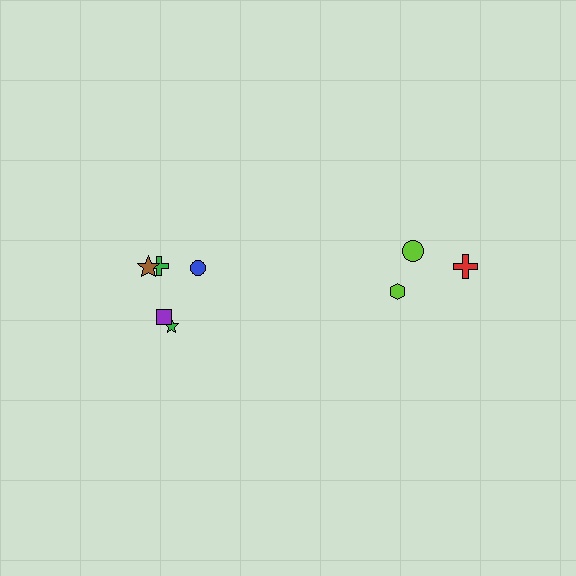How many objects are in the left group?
There are 5 objects.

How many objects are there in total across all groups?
There are 8 objects.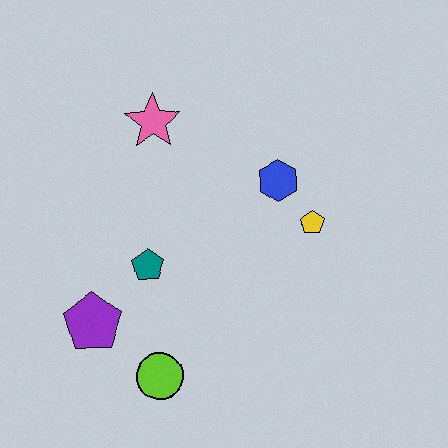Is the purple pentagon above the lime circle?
Yes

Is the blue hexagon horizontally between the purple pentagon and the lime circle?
No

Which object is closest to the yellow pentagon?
The blue hexagon is closest to the yellow pentagon.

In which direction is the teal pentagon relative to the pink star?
The teal pentagon is below the pink star.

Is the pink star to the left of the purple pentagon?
No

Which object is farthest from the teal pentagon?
The yellow pentagon is farthest from the teal pentagon.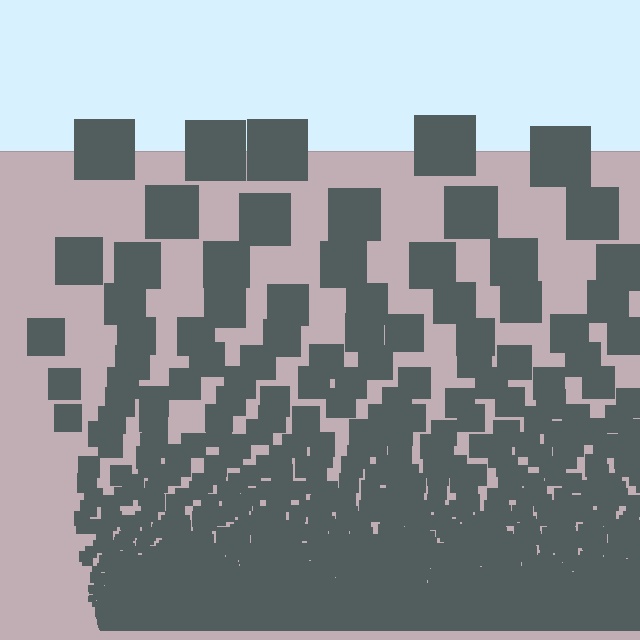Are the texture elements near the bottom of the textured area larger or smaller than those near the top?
Smaller. The gradient is inverted — elements near the bottom are smaller and denser.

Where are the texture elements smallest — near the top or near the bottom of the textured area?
Near the bottom.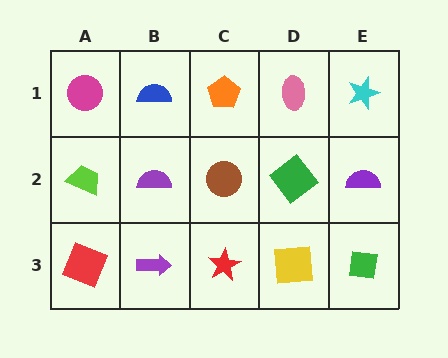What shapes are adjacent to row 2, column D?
A pink ellipse (row 1, column D), a yellow square (row 3, column D), a brown circle (row 2, column C), a purple semicircle (row 2, column E).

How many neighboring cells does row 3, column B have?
3.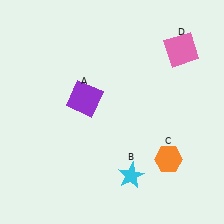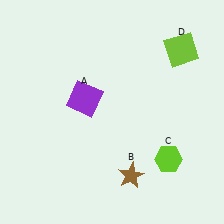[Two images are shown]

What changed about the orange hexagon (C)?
In Image 1, C is orange. In Image 2, it changed to lime.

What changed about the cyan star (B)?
In Image 1, B is cyan. In Image 2, it changed to brown.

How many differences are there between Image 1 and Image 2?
There are 3 differences between the two images.